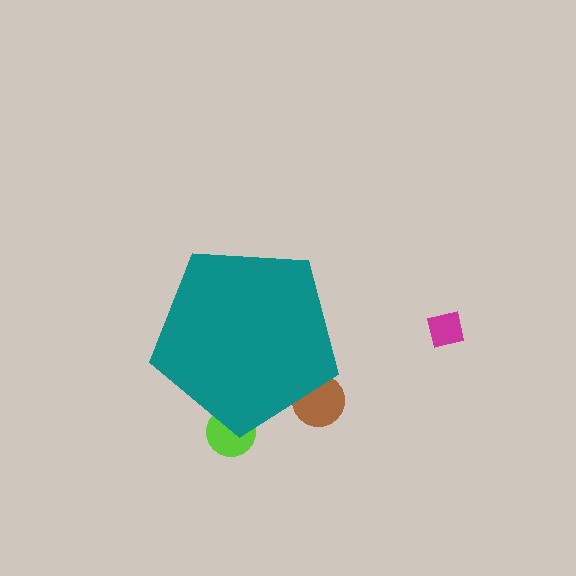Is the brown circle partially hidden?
Yes, the brown circle is partially hidden behind the teal pentagon.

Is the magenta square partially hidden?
No, the magenta square is fully visible.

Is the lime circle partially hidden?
Yes, the lime circle is partially hidden behind the teal pentagon.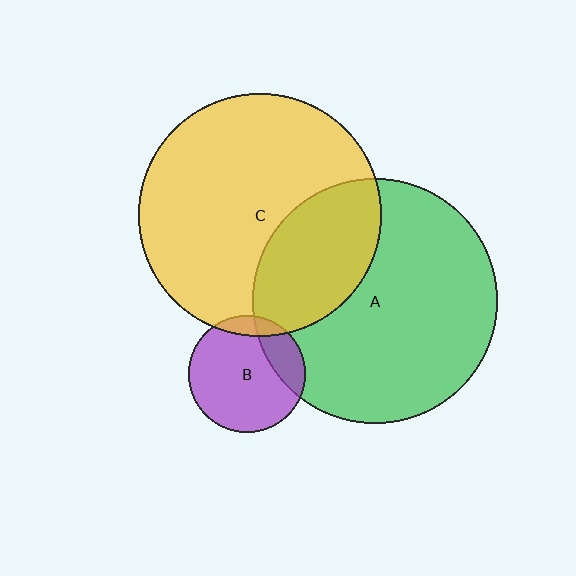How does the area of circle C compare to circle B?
Approximately 4.3 times.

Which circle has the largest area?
Circle A (green).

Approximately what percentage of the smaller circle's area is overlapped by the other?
Approximately 30%.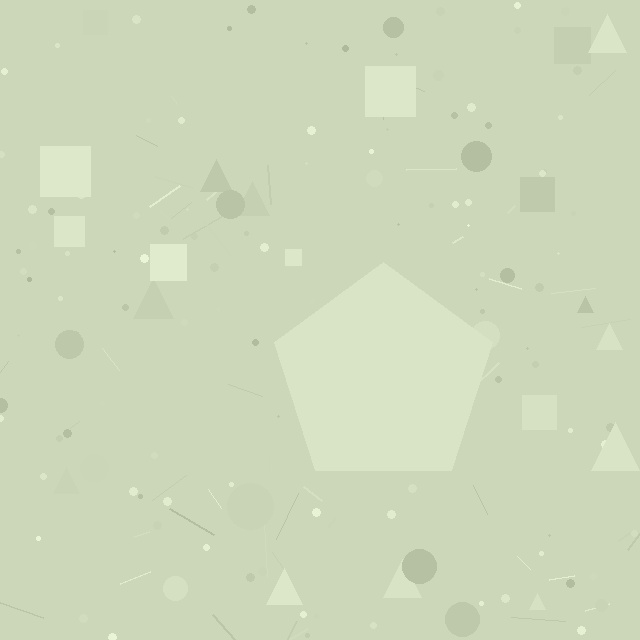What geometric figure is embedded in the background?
A pentagon is embedded in the background.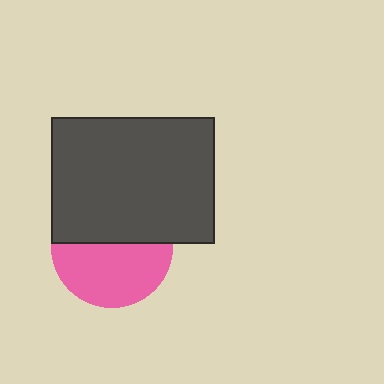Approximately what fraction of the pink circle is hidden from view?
Roughly 46% of the pink circle is hidden behind the dark gray rectangle.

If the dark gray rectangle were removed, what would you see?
You would see the complete pink circle.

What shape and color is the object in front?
The object in front is a dark gray rectangle.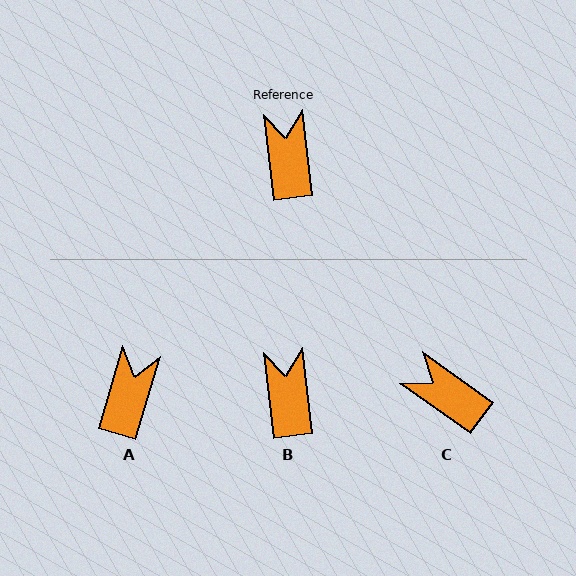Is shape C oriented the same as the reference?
No, it is off by about 47 degrees.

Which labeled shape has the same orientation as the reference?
B.